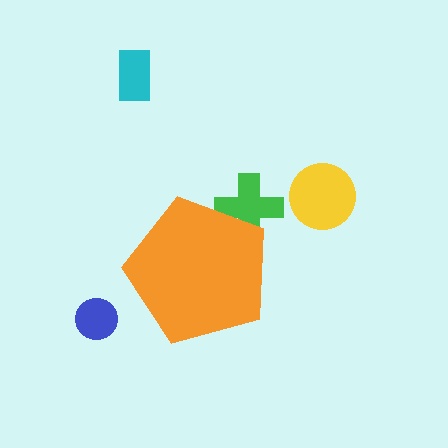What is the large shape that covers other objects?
An orange pentagon.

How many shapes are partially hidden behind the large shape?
1 shape is partially hidden.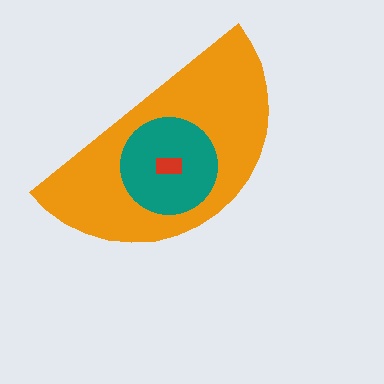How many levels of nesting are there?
3.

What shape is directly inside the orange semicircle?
The teal circle.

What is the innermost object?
The red rectangle.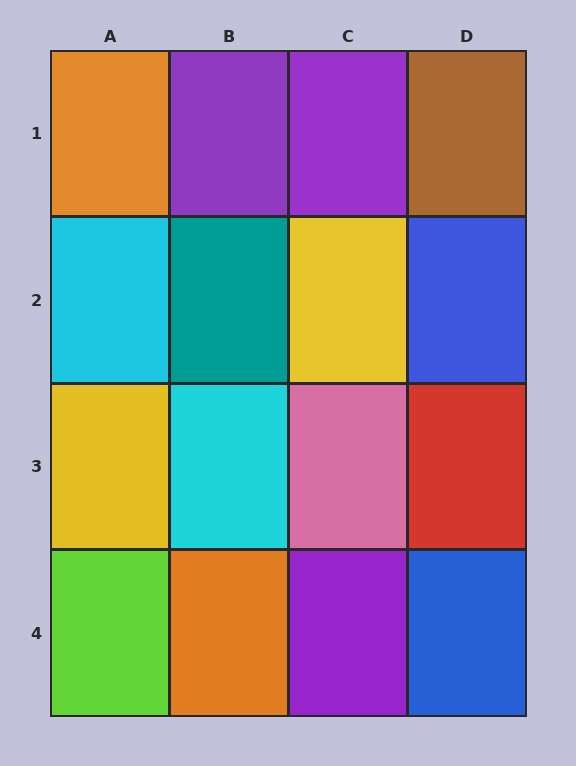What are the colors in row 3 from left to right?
Yellow, cyan, pink, red.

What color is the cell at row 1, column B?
Purple.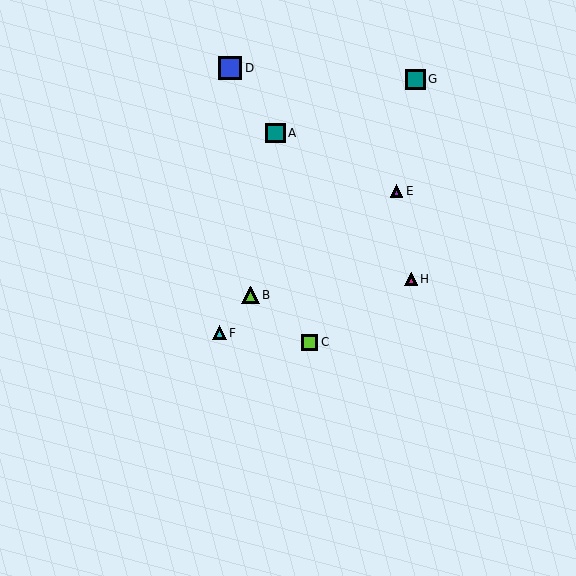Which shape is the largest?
The blue square (labeled D) is the largest.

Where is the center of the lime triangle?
The center of the lime triangle is at (251, 295).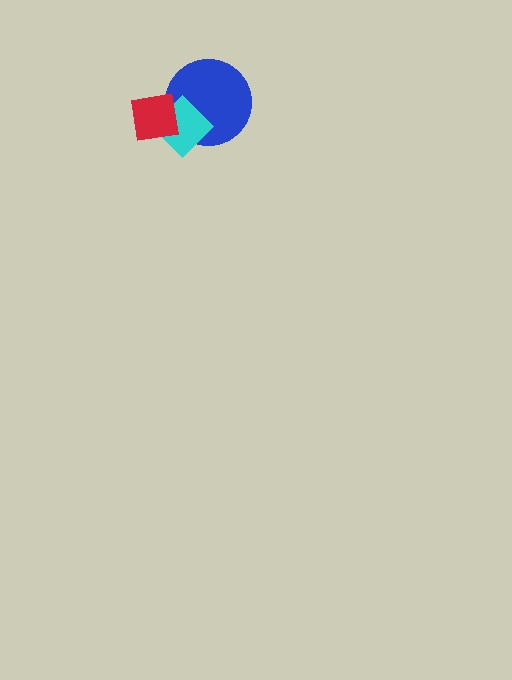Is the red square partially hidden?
No, no other shape covers it.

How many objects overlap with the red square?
2 objects overlap with the red square.